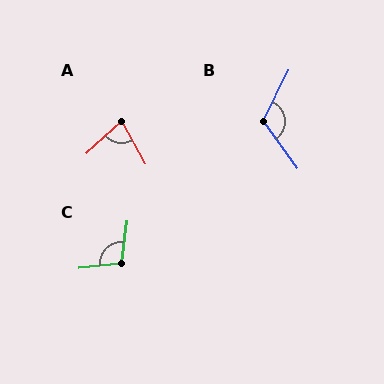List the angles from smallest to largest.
A (76°), C (103°), B (117°).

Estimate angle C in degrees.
Approximately 103 degrees.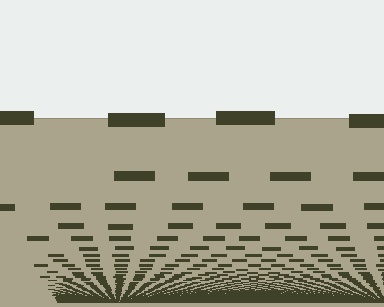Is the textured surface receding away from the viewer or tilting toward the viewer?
The surface appears to tilt toward the viewer. Texture elements get larger and sparser toward the top.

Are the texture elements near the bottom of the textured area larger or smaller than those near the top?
Smaller. The gradient is inverted — elements near the bottom are smaller and denser.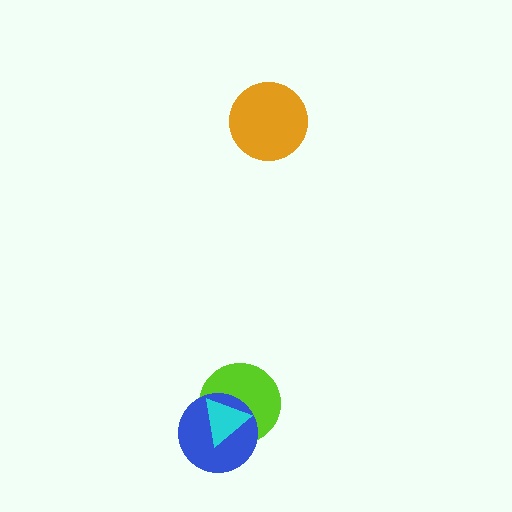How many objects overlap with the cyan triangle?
2 objects overlap with the cyan triangle.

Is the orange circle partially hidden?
No, no other shape covers it.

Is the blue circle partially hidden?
Yes, it is partially covered by another shape.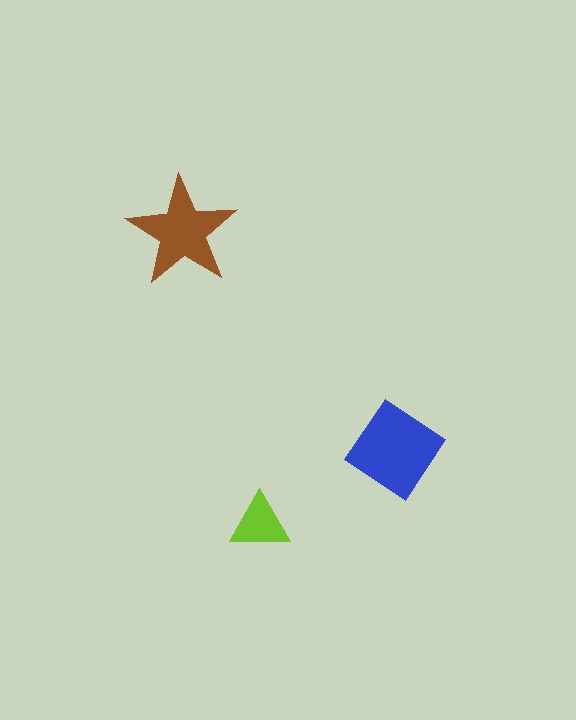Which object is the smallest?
The lime triangle.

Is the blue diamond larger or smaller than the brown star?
Larger.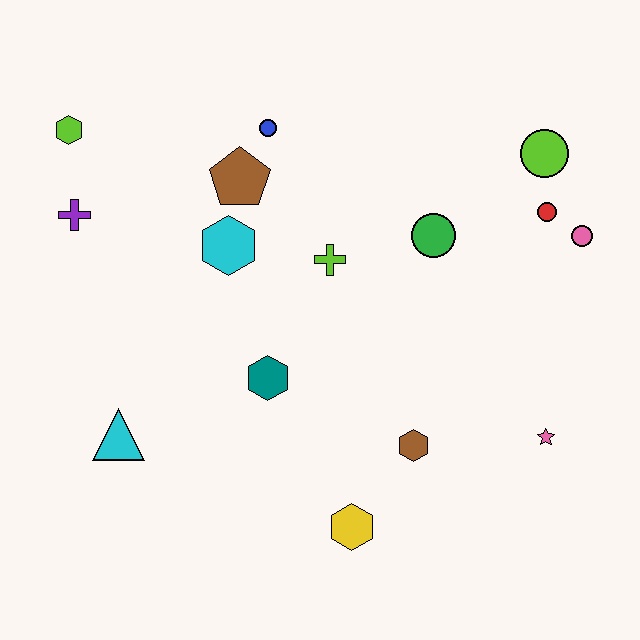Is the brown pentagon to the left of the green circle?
Yes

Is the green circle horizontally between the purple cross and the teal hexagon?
No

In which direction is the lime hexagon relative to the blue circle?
The lime hexagon is to the left of the blue circle.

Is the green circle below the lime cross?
No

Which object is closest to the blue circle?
The brown pentagon is closest to the blue circle.